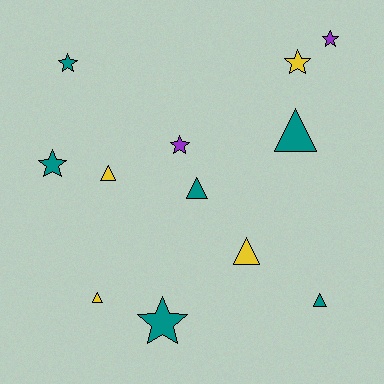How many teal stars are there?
There are 3 teal stars.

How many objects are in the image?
There are 12 objects.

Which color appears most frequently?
Teal, with 6 objects.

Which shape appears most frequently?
Star, with 6 objects.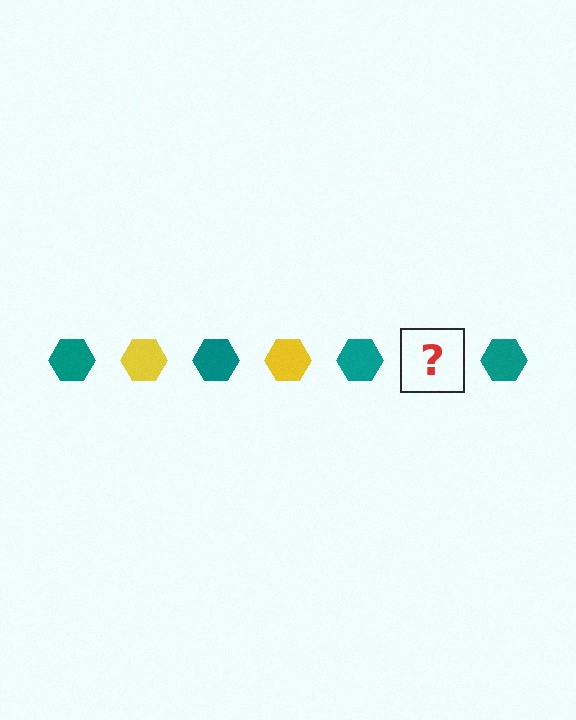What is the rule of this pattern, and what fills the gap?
The rule is that the pattern cycles through teal, yellow hexagons. The gap should be filled with a yellow hexagon.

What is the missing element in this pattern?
The missing element is a yellow hexagon.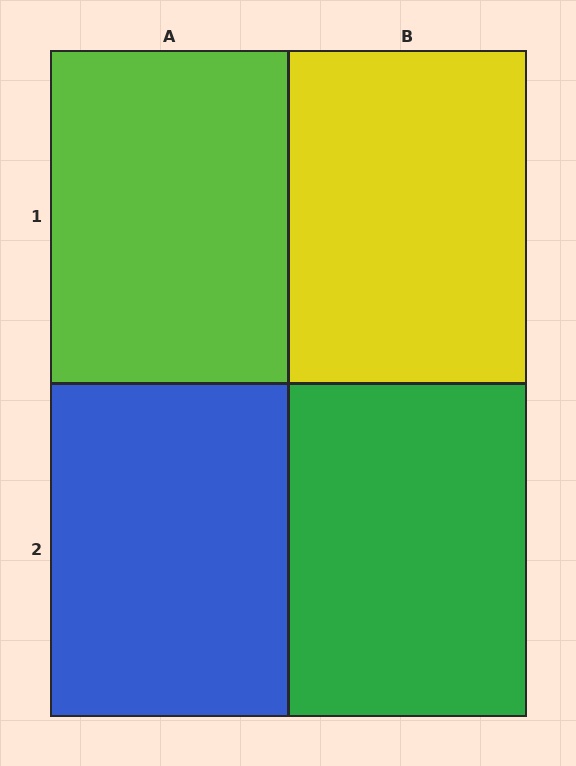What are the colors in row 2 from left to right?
Blue, green.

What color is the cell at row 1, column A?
Lime.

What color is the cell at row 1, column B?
Yellow.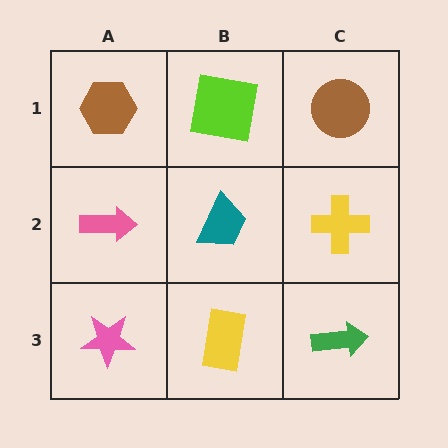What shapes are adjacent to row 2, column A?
A brown hexagon (row 1, column A), a pink star (row 3, column A), a teal trapezoid (row 2, column B).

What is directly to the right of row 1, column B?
A brown circle.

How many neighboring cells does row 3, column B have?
3.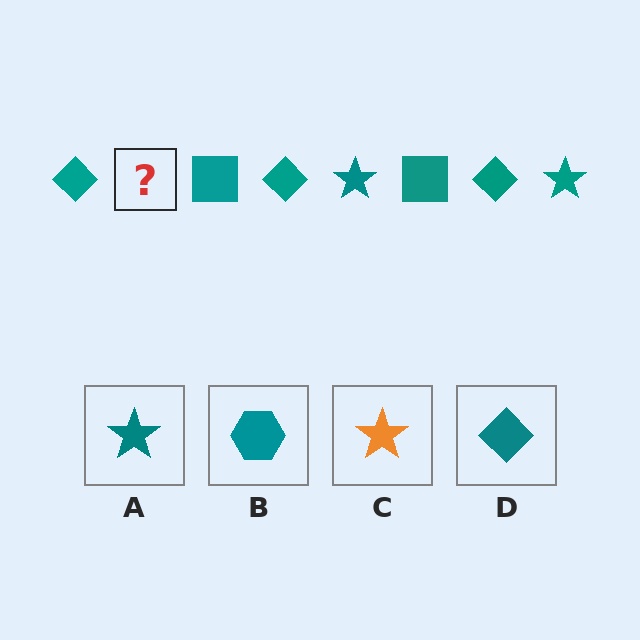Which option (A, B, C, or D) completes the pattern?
A.